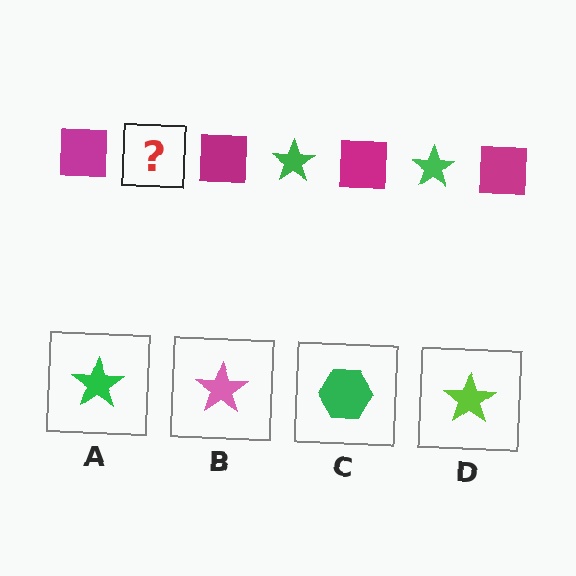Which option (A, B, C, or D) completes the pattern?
A.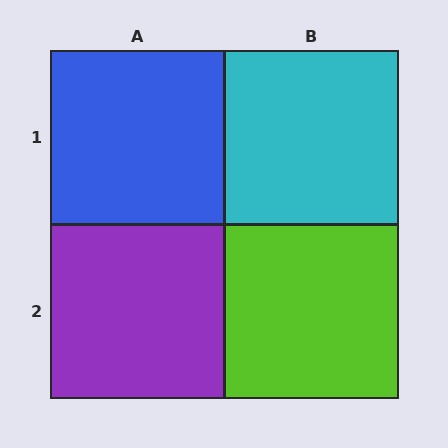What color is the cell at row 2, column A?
Purple.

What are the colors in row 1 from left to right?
Blue, cyan.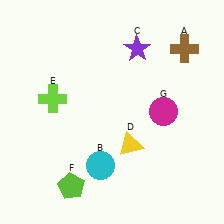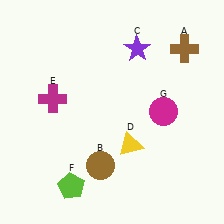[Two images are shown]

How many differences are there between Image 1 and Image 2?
There are 2 differences between the two images.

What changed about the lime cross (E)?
In Image 1, E is lime. In Image 2, it changed to magenta.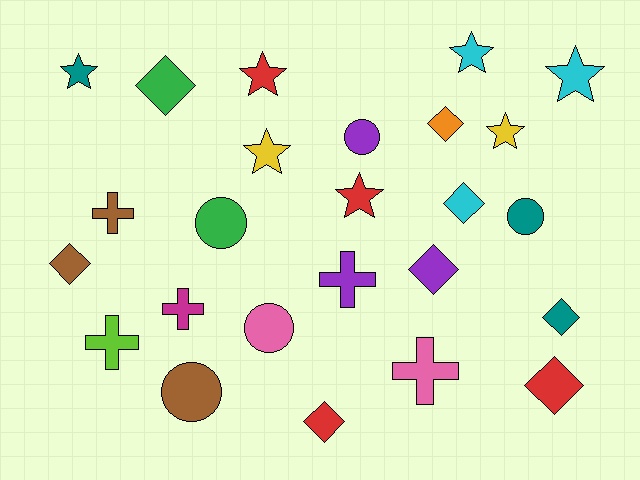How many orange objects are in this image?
There is 1 orange object.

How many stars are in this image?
There are 7 stars.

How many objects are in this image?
There are 25 objects.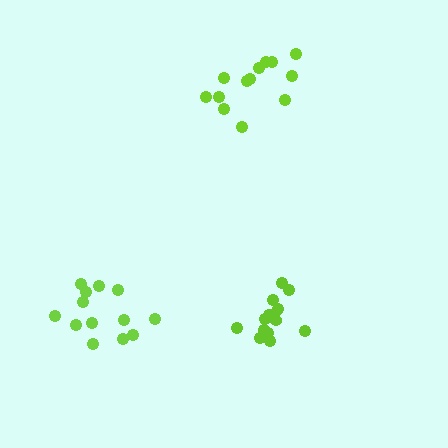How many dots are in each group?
Group 1: 14 dots, Group 2: 13 dots, Group 3: 13 dots (40 total).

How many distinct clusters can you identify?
There are 3 distinct clusters.